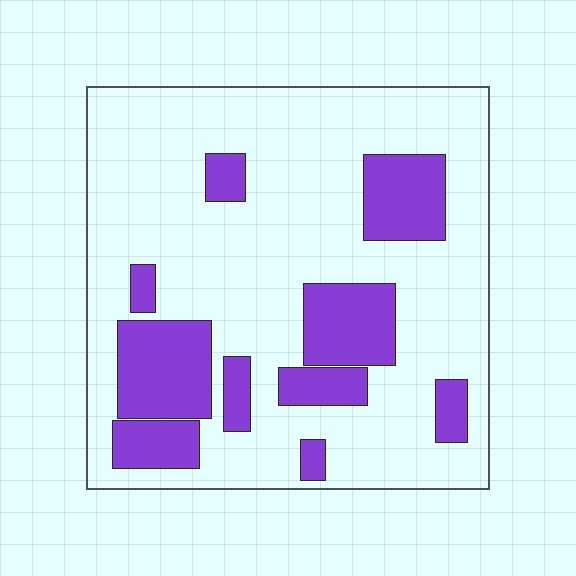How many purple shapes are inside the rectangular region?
10.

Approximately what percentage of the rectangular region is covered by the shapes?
Approximately 25%.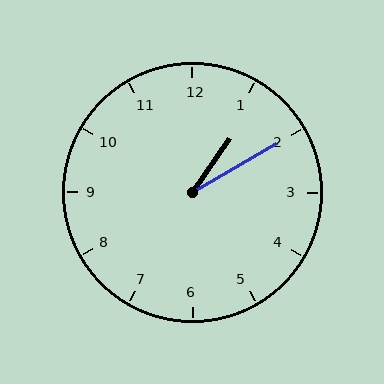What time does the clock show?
1:10.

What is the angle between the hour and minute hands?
Approximately 25 degrees.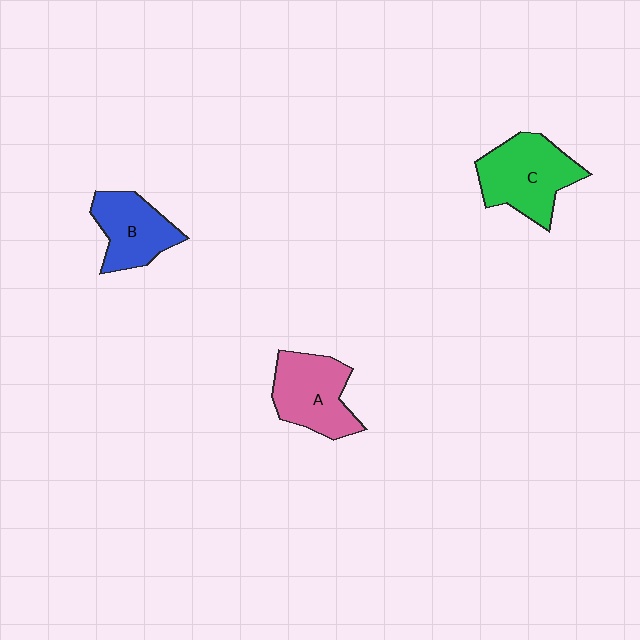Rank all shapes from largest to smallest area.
From largest to smallest: C (green), A (pink), B (blue).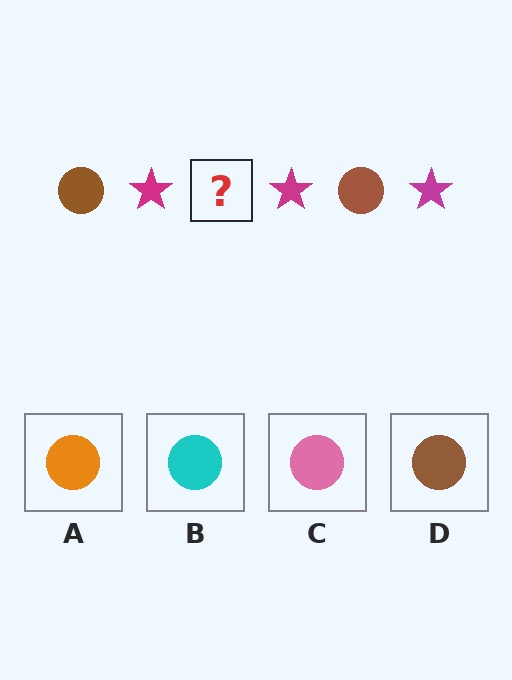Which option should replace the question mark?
Option D.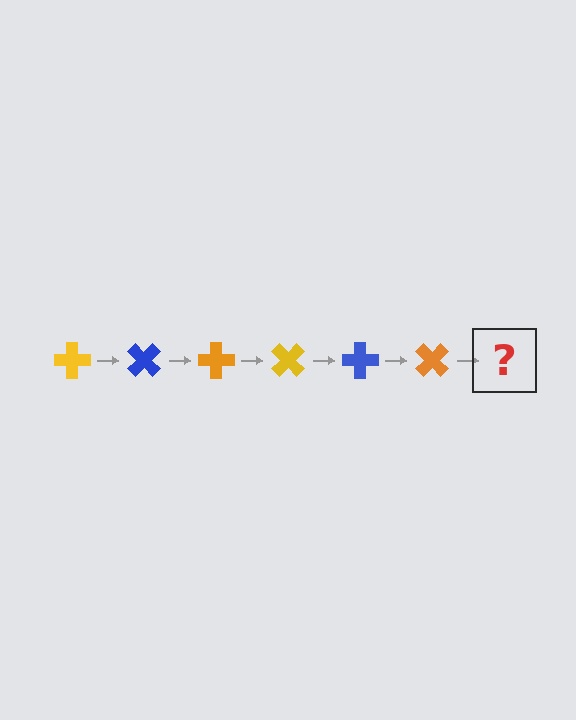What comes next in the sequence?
The next element should be a yellow cross, rotated 270 degrees from the start.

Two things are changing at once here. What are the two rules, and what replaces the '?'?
The two rules are that it rotates 45 degrees each step and the color cycles through yellow, blue, and orange. The '?' should be a yellow cross, rotated 270 degrees from the start.